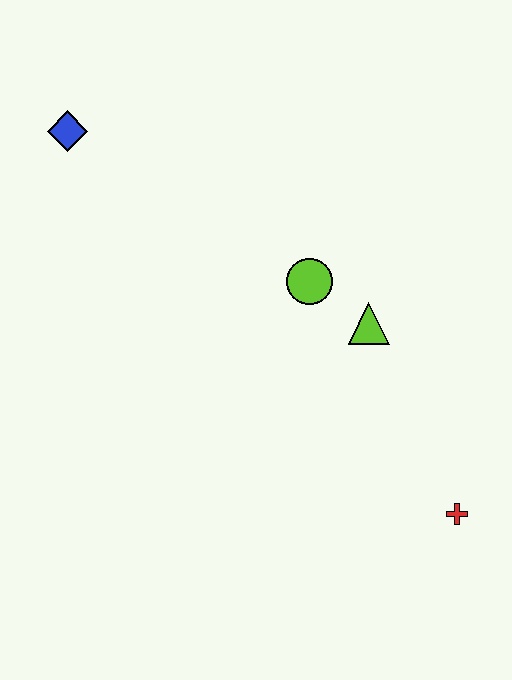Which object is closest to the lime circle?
The lime triangle is closest to the lime circle.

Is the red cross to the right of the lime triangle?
Yes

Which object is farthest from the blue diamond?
The red cross is farthest from the blue diamond.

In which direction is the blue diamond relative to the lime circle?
The blue diamond is to the left of the lime circle.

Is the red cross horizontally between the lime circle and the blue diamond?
No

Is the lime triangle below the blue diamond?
Yes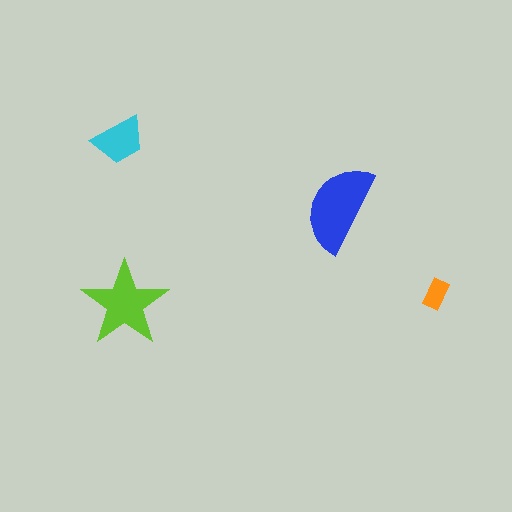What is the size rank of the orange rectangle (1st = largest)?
4th.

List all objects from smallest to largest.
The orange rectangle, the cyan trapezoid, the lime star, the blue semicircle.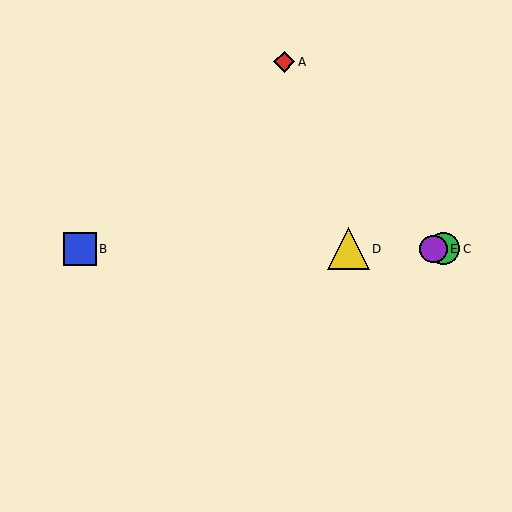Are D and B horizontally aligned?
Yes, both are at y≈249.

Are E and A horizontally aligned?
No, E is at y≈249 and A is at y≈62.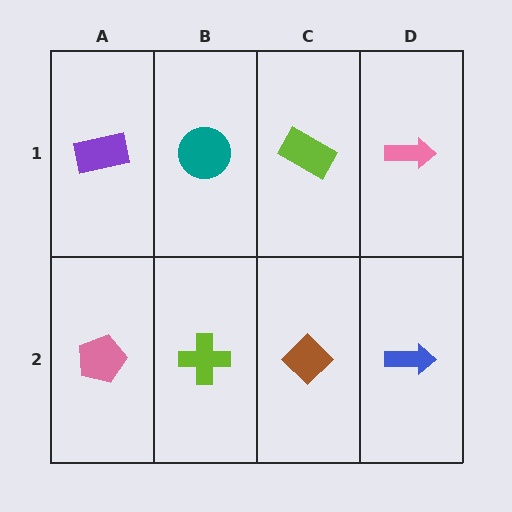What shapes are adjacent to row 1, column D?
A blue arrow (row 2, column D), a lime rectangle (row 1, column C).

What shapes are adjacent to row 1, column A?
A pink pentagon (row 2, column A), a teal circle (row 1, column B).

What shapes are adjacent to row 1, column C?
A brown diamond (row 2, column C), a teal circle (row 1, column B), a pink arrow (row 1, column D).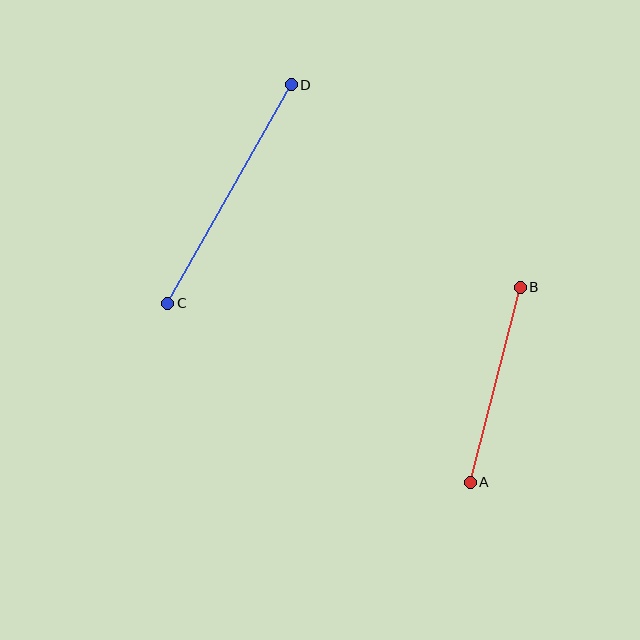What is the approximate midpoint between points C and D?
The midpoint is at approximately (230, 194) pixels.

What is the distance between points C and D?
The distance is approximately 251 pixels.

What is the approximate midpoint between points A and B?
The midpoint is at approximately (495, 385) pixels.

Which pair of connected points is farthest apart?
Points C and D are farthest apart.